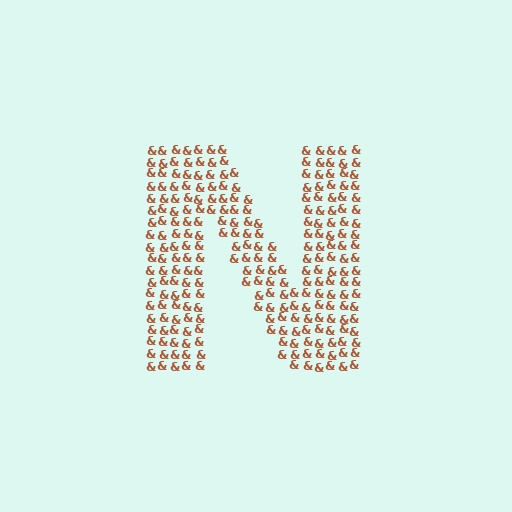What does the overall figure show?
The overall figure shows the letter N.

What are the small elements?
The small elements are ampersands.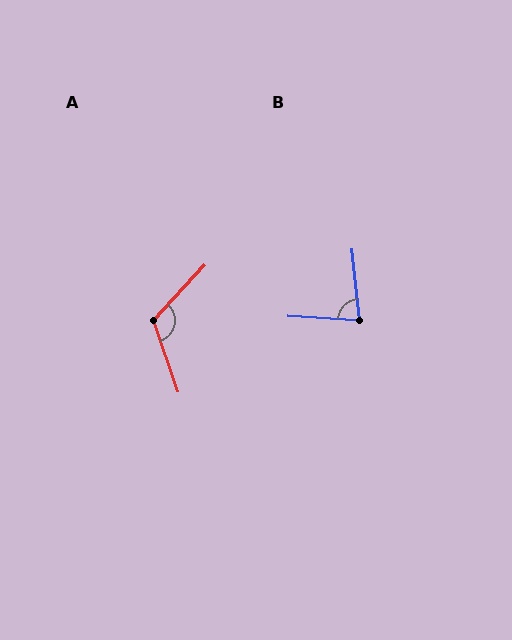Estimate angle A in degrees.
Approximately 118 degrees.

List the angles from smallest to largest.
B (80°), A (118°).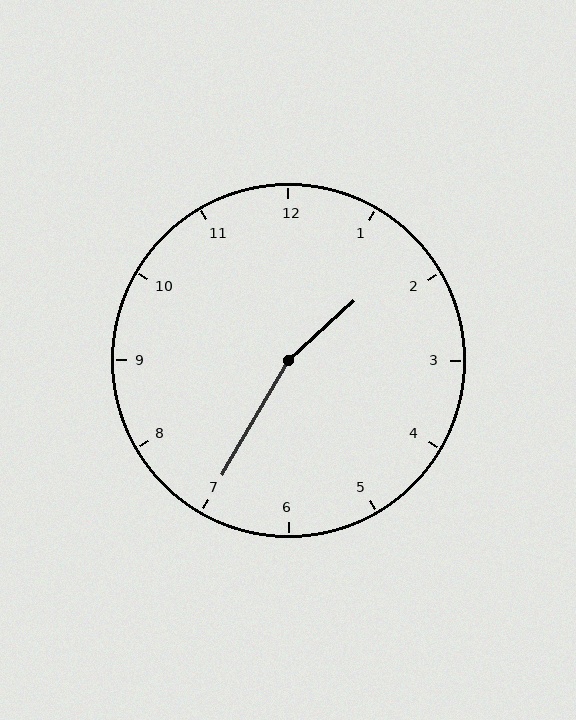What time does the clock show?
1:35.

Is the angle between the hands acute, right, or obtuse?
It is obtuse.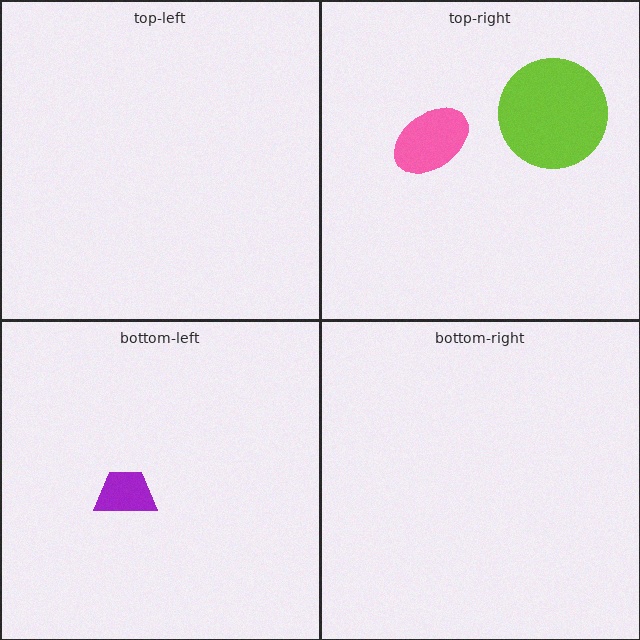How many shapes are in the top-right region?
2.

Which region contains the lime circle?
The top-right region.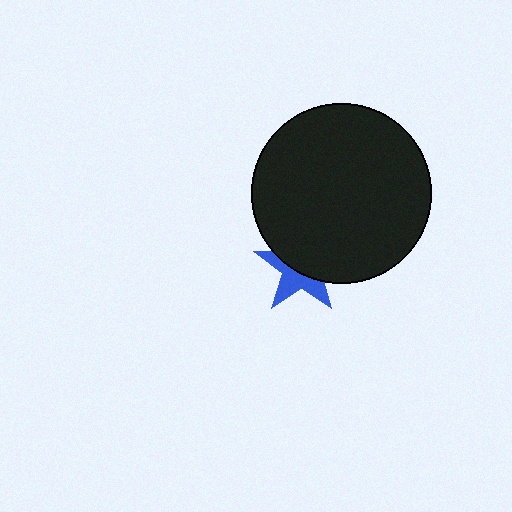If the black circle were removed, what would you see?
You would see the complete blue star.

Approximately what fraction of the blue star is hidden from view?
Roughly 54% of the blue star is hidden behind the black circle.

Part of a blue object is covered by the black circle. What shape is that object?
It is a star.